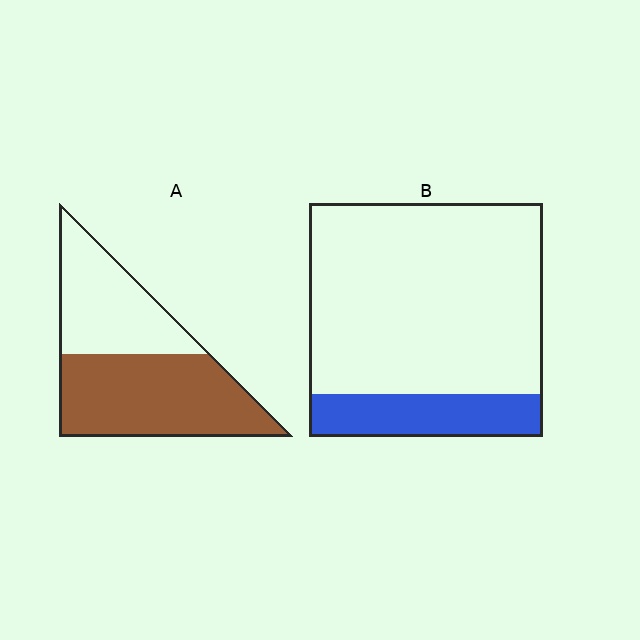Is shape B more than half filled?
No.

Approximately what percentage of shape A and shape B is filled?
A is approximately 60% and B is approximately 20%.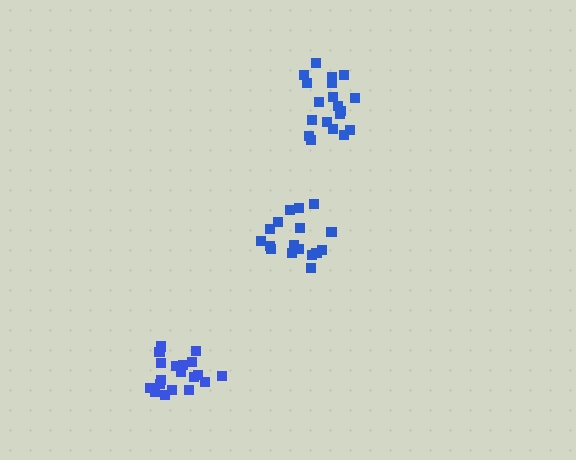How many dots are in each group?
Group 1: 19 dots, Group 2: 19 dots, Group 3: 17 dots (55 total).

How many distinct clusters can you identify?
There are 3 distinct clusters.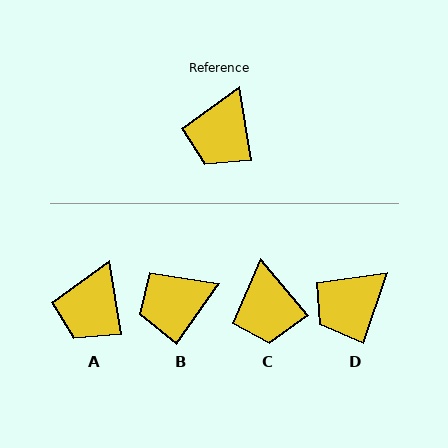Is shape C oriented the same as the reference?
No, it is off by about 31 degrees.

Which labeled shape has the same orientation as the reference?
A.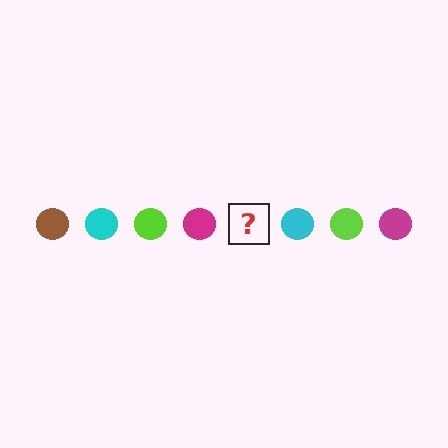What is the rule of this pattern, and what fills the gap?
The rule is that the pattern cycles through brown, cyan, lime, magenta circles. The gap should be filled with a brown circle.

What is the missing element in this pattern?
The missing element is a brown circle.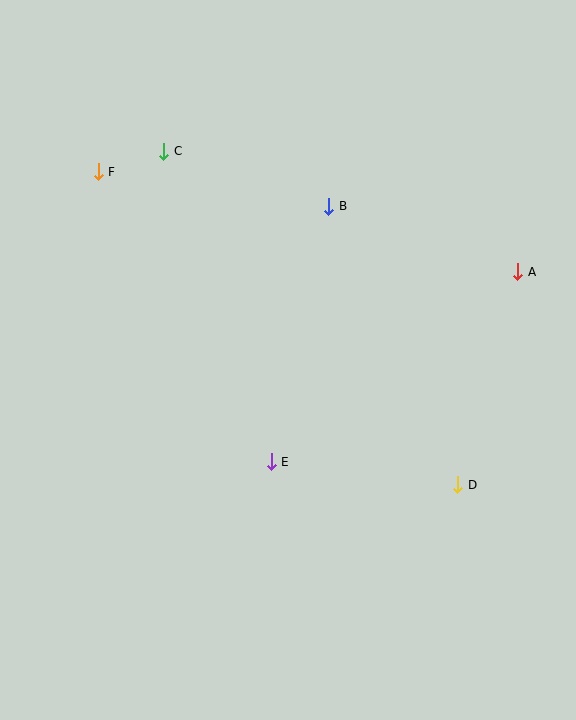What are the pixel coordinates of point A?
Point A is at (518, 272).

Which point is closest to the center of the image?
Point E at (271, 462) is closest to the center.